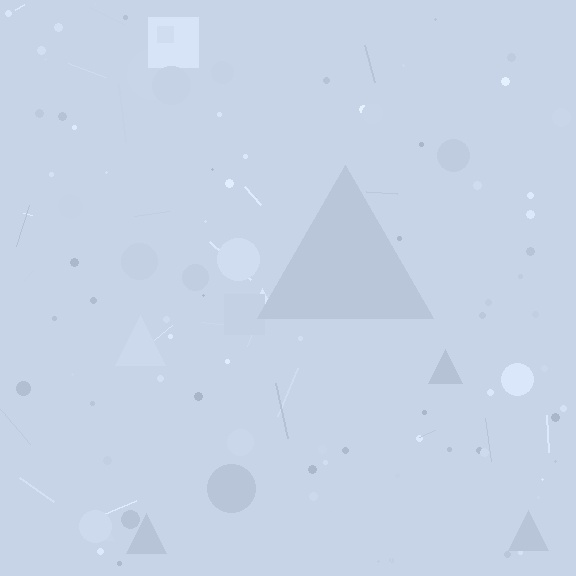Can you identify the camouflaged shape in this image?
The camouflaged shape is a triangle.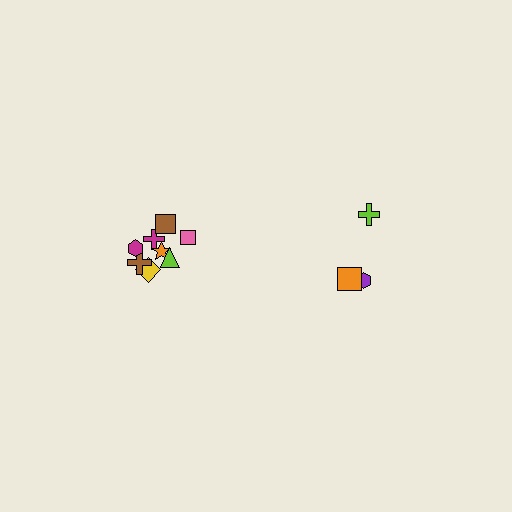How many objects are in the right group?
There are 3 objects.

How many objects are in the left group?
There are 8 objects.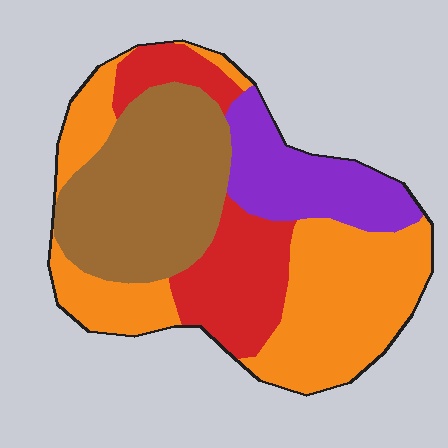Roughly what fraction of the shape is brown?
Brown takes up about one quarter (1/4) of the shape.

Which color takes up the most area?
Orange, at roughly 35%.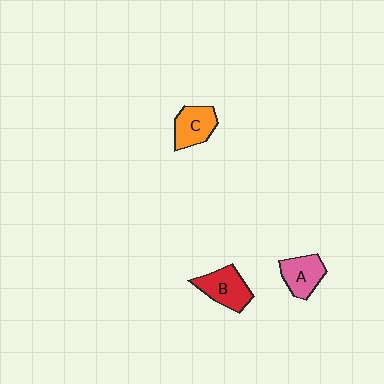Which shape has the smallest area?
Shape C (orange).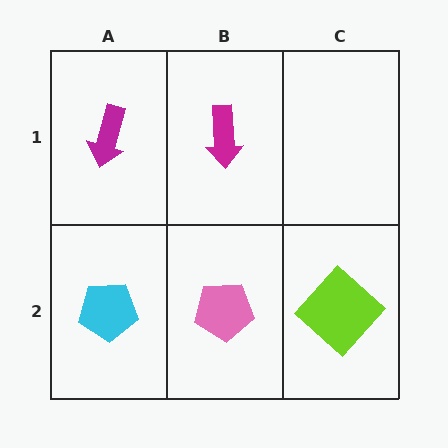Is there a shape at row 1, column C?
No, that cell is empty.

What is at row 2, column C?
A lime diamond.